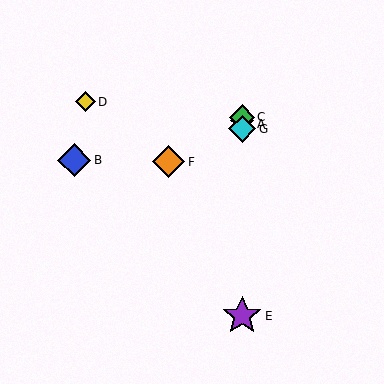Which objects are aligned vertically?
Objects A, C, E, G are aligned vertically.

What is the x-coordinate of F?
Object F is at x≈169.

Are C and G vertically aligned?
Yes, both are at x≈242.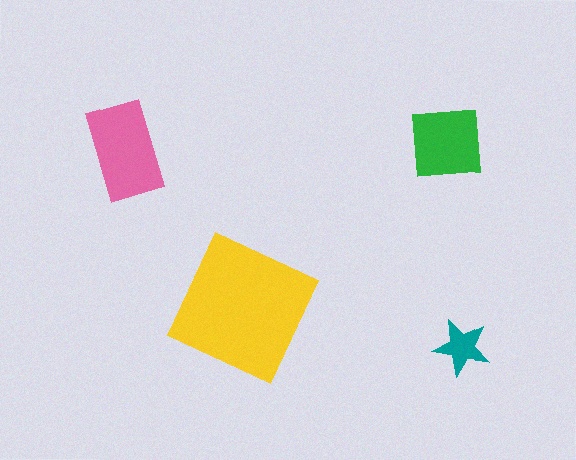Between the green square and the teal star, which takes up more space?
The green square.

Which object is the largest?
The yellow square.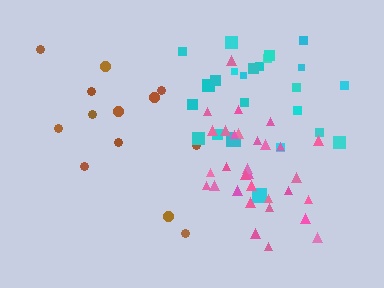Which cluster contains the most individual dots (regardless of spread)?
Pink (31).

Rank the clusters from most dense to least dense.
pink, cyan, brown.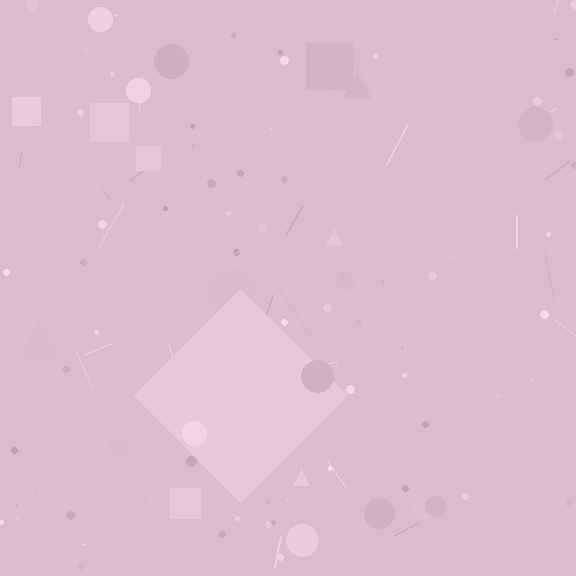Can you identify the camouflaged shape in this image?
The camouflaged shape is a diamond.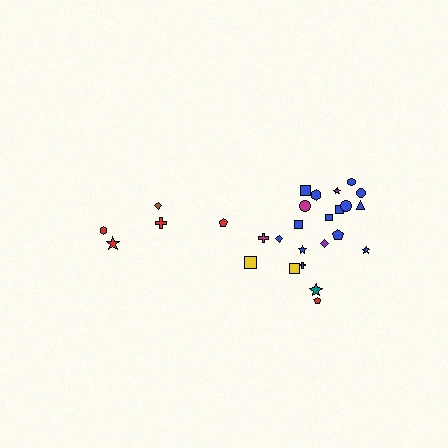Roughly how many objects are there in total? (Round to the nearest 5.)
Roughly 25 objects in total.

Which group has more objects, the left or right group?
The right group.